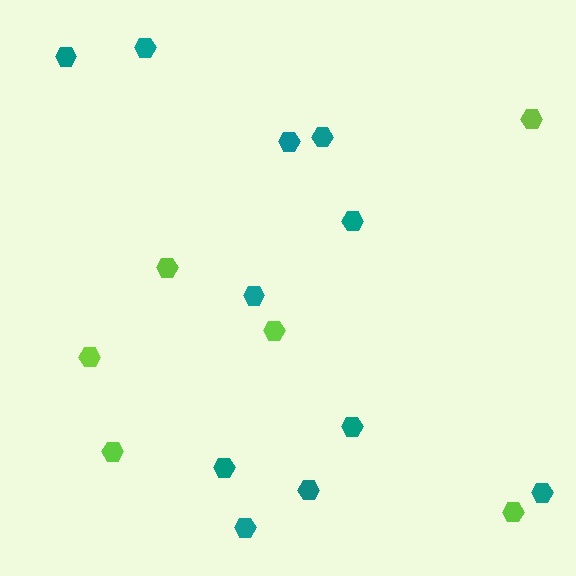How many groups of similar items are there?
There are 2 groups: one group of lime hexagons (6) and one group of teal hexagons (11).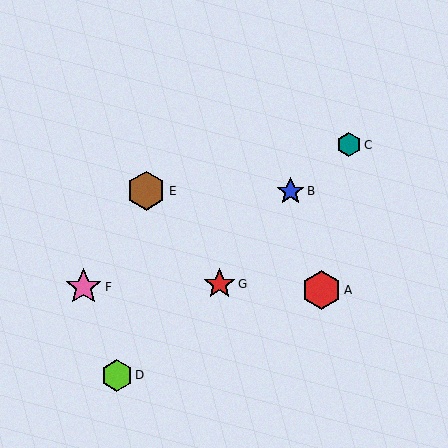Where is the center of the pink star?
The center of the pink star is at (83, 287).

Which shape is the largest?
The red hexagon (labeled A) is the largest.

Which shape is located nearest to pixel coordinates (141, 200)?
The brown hexagon (labeled E) at (146, 191) is nearest to that location.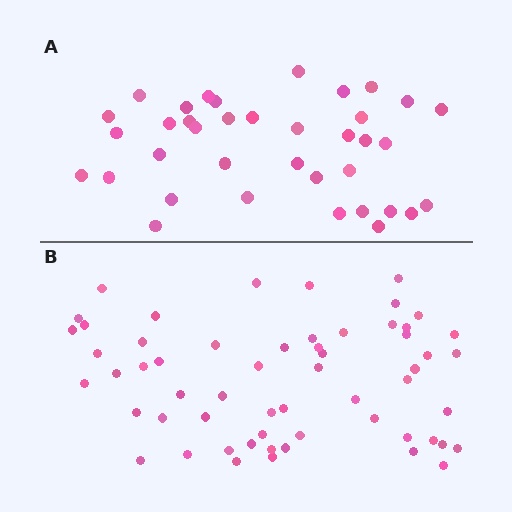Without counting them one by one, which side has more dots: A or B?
Region B (the bottom region) has more dots.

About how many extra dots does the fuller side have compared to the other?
Region B has approximately 20 more dots than region A.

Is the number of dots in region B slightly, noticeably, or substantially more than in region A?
Region B has substantially more. The ratio is roughly 1.6 to 1.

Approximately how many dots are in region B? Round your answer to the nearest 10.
About 60 dots. (The exact count is 58, which rounds to 60.)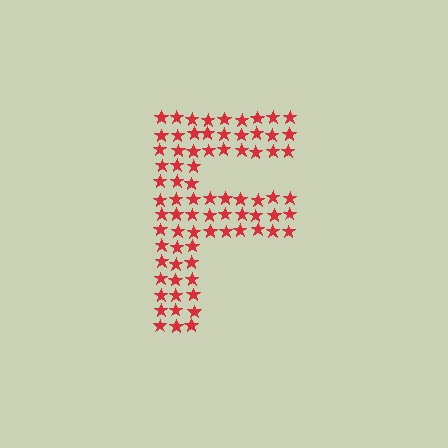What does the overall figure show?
The overall figure shows the letter F.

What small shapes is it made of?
It is made of small stars.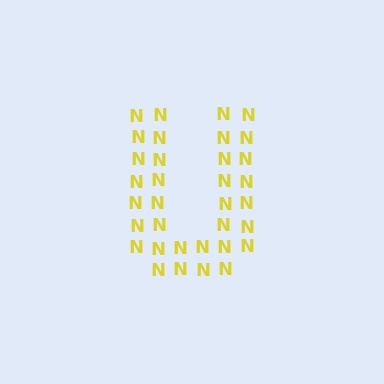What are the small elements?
The small elements are letter N's.